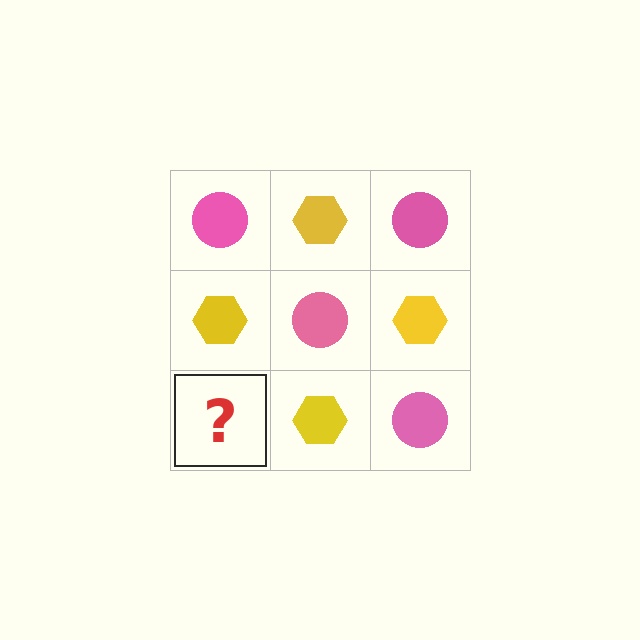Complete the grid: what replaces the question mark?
The question mark should be replaced with a pink circle.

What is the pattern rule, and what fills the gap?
The rule is that it alternates pink circle and yellow hexagon in a checkerboard pattern. The gap should be filled with a pink circle.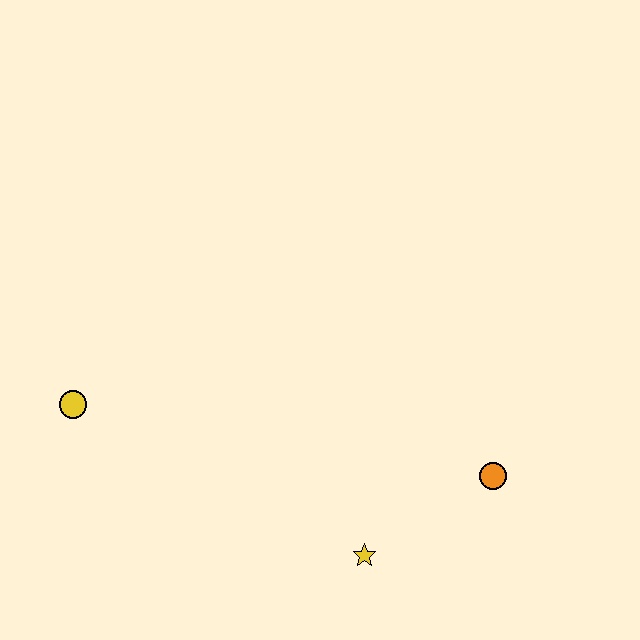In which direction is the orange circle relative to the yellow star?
The orange circle is to the right of the yellow star.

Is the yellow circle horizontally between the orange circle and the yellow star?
No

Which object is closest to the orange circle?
The yellow star is closest to the orange circle.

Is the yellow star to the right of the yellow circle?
Yes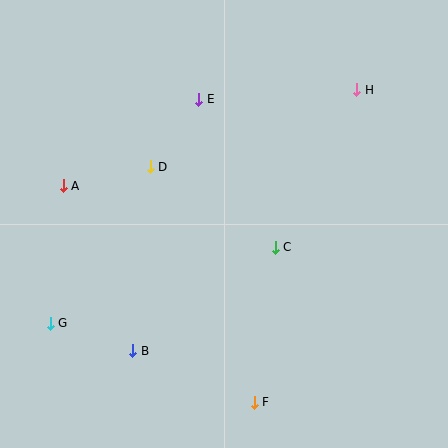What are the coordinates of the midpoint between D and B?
The midpoint between D and B is at (141, 259).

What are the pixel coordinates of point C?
Point C is at (275, 247).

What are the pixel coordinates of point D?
Point D is at (150, 167).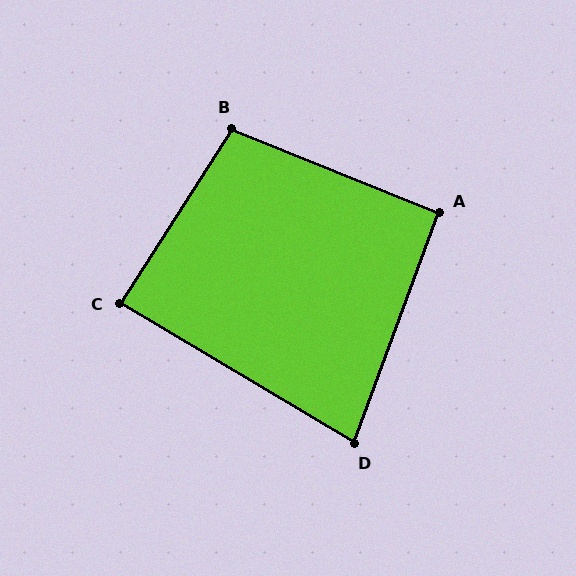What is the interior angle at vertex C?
Approximately 88 degrees (approximately right).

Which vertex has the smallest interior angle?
D, at approximately 79 degrees.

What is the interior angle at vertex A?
Approximately 92 degrees (approximately right).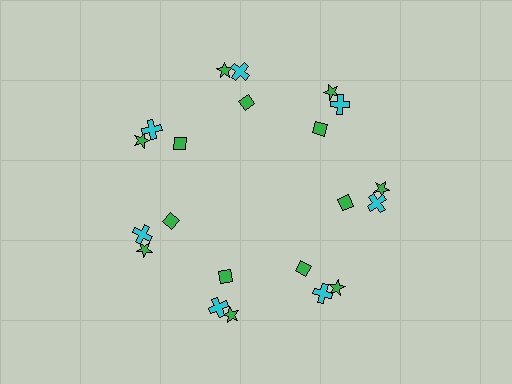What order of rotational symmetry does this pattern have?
This pattern has 7-fold rotational symmetry.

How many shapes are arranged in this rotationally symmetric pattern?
There are 21 shapes, arranged in 7 groups of 3.